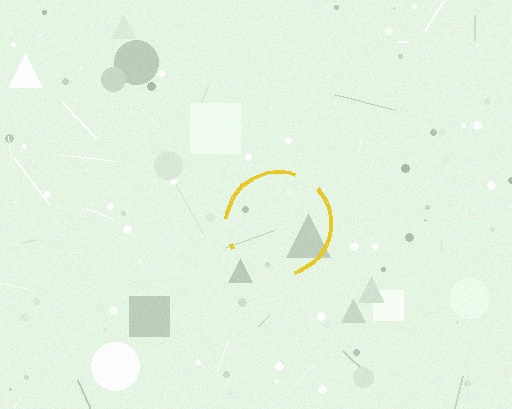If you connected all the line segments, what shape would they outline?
They would outline a circle.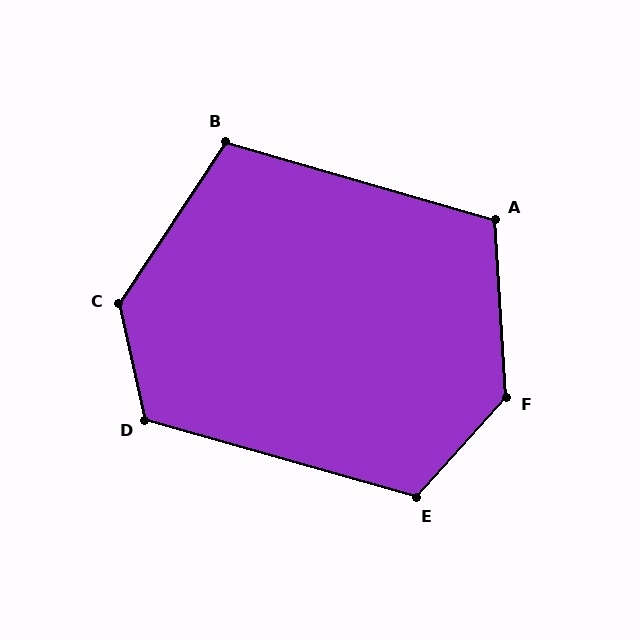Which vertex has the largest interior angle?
F, at approximately 134 degrees.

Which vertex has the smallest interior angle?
B, at approximately 107 degrees.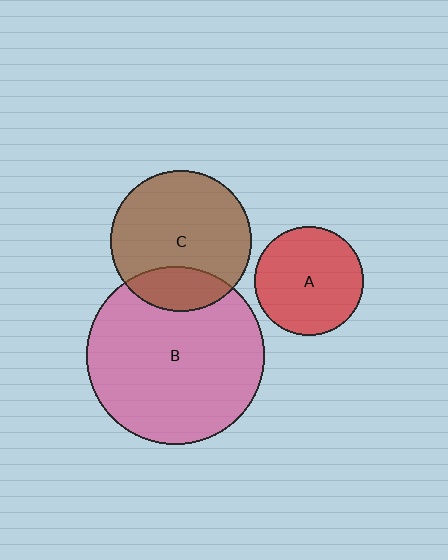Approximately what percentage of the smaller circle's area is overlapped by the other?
Approximately 20%.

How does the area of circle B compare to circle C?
Approximately 1.6 times.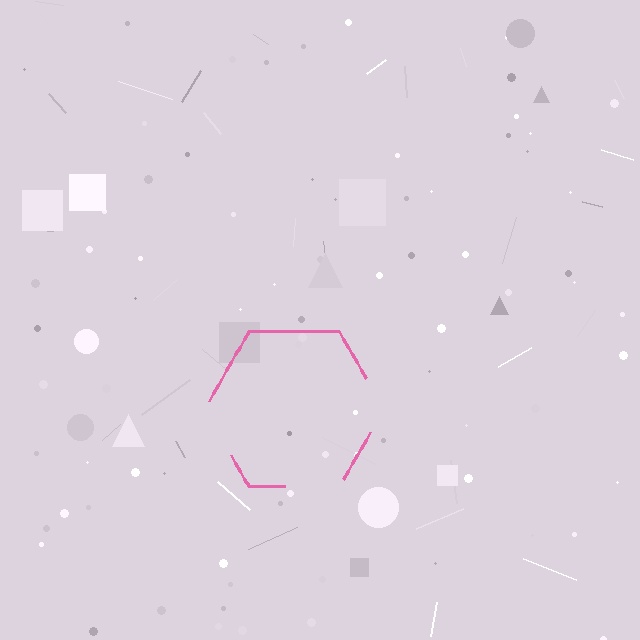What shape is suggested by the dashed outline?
The dashed outline suggests a hexagon.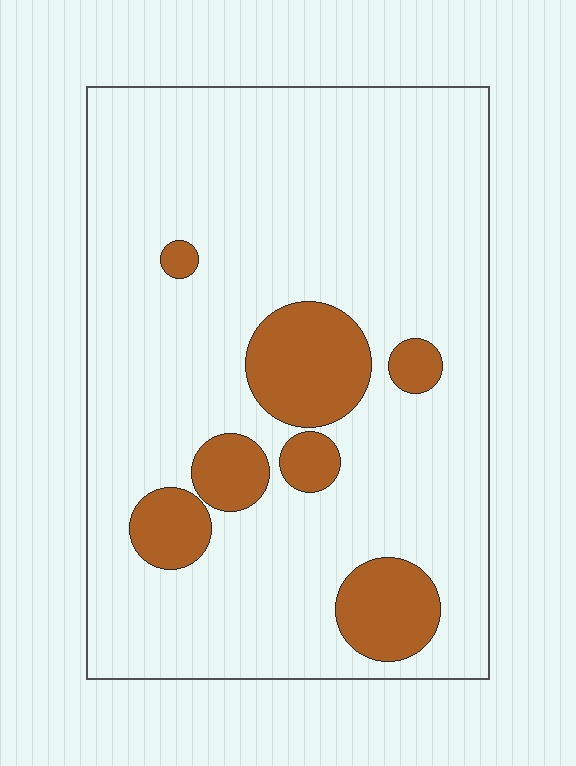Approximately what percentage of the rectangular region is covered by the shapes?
Approximately 15%.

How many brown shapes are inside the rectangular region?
7.